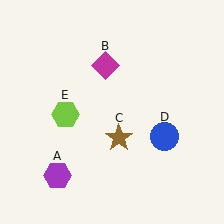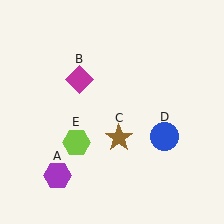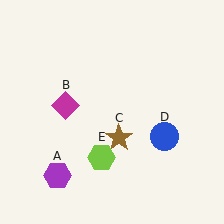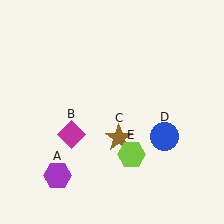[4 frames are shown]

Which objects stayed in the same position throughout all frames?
Purple hexagon (object A) and brown star (object C) and blue circle (object D) remained stationary.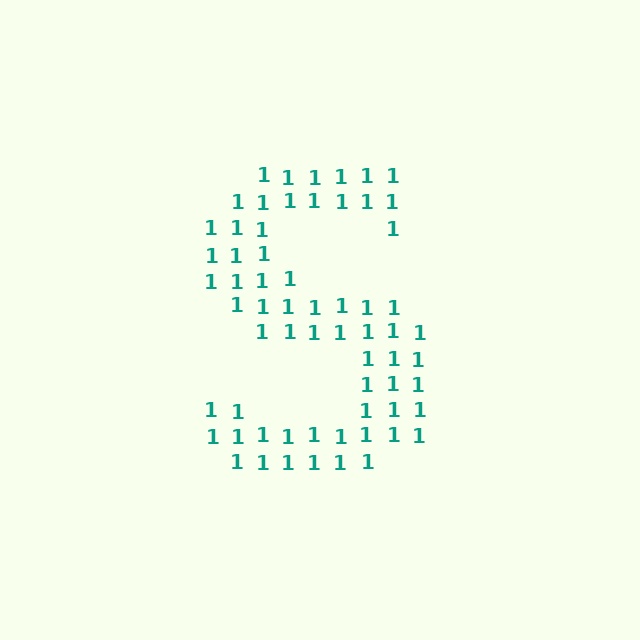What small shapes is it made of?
It is made of small digit 1's.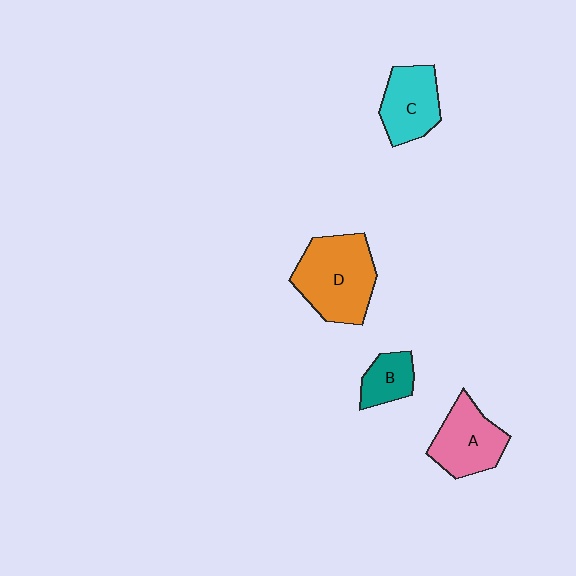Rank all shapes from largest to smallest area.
From largest to smallest: D (orange), A (pink), C (cyan), B (teal).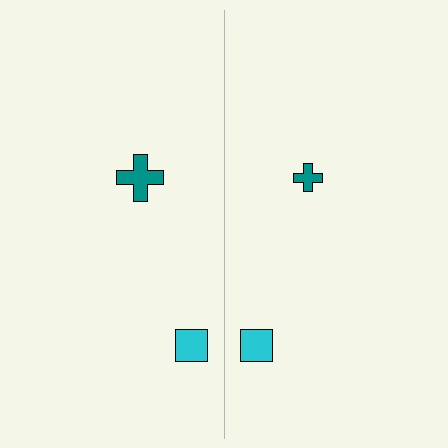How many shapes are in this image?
There are 4 shapes in this image.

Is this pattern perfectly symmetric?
No, the pattern is not perfectly symmetric. The teal cross on the right side has a different size than its mirror counterpart.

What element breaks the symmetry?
The teal cross on the right side has a different size than its mirror counterpart.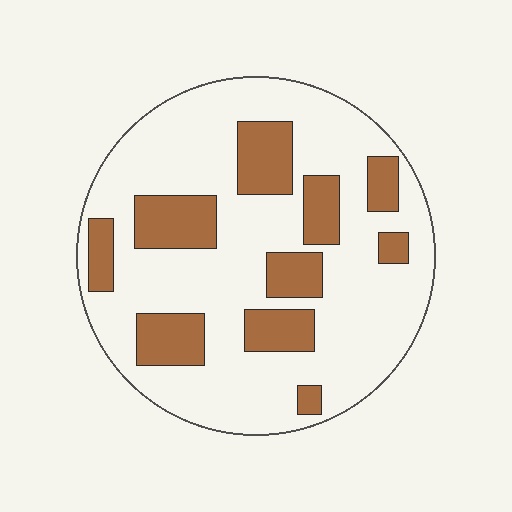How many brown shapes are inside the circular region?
10.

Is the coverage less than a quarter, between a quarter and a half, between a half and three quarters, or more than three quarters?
Between a quarter and a half.